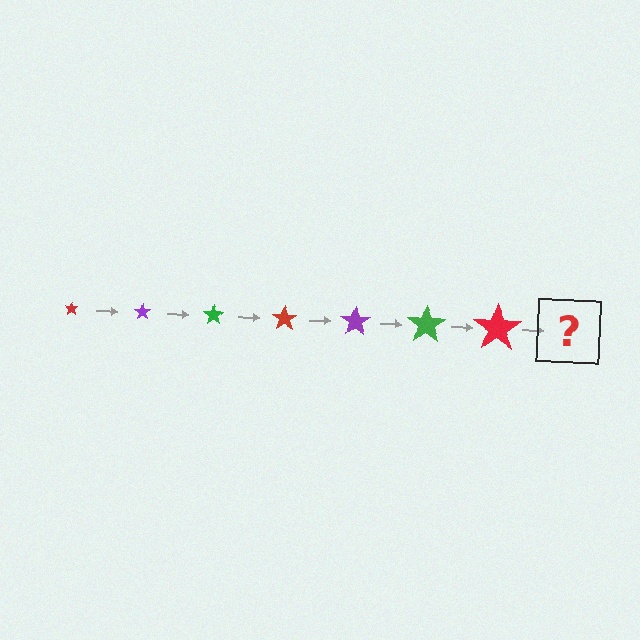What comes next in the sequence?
The next element should be a purple star, larger than the previous one.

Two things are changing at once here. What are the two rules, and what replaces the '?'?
The two rules are that the star grows larger each step and the color cycles through red, purple, and green. The '?' should be a purple star, larger than the previous one.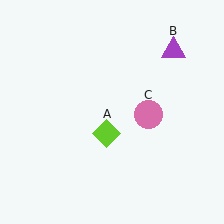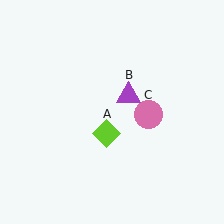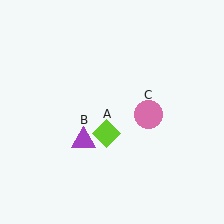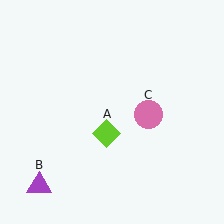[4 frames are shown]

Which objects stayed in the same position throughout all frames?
Lime diamond (object A) and pink circle (object C) remained stationary.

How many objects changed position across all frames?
1 object changed position: purple triangle (object B).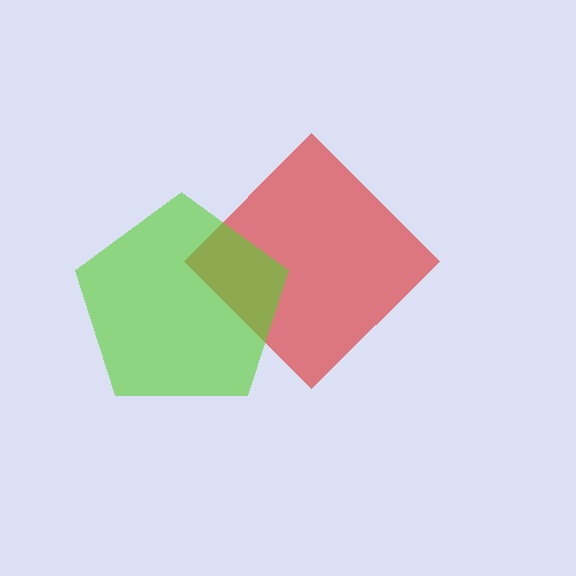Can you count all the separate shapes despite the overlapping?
Yes, there are 2 separate shapes.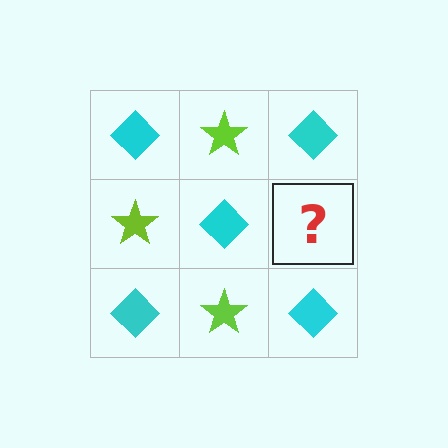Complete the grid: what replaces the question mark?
The question mark should be replaced with a lime star.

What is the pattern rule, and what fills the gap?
The rule is that it alternates cyan diamond and lime star in a checkerboard pattern. The gap should be filled with a lime star.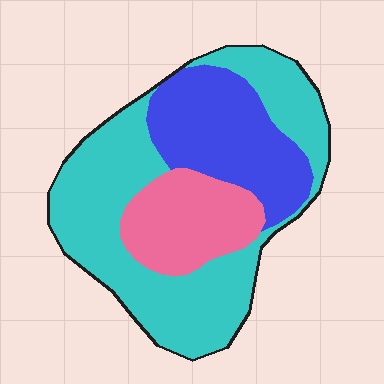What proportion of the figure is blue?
Blue covers roughly 25% of the figure.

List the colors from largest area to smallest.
From largest to smallest: cyan, blue, pink.